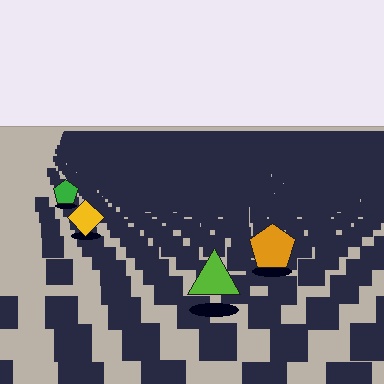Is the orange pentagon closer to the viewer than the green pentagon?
Yes. The orange pentagon is closer — you can tell from the texture gradient: the ground texture is coarser near it.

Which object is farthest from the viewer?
The green pentagon is farthest from the viewer. It appears smaller and the ground texture around it is denser.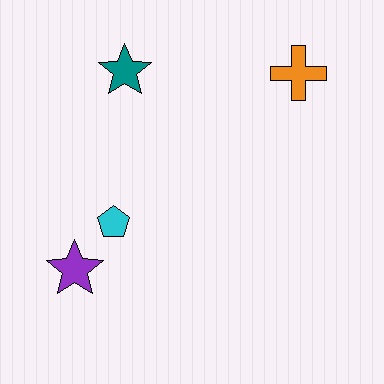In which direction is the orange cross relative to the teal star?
The orange cross is to the right of the teal star.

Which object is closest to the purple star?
The cyan pentagon is closest to the purple star.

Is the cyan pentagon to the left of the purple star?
No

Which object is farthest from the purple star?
The orange cross is farthest from the purple star.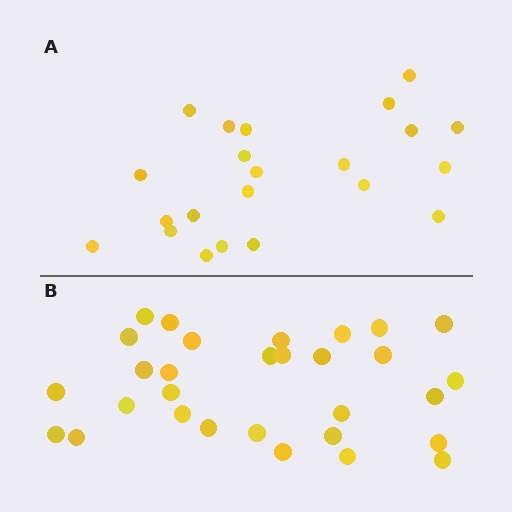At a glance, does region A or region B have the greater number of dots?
Region B (the bottom region) has more dots.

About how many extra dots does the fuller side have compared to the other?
Region B has roughly 8 or so more dots than region A.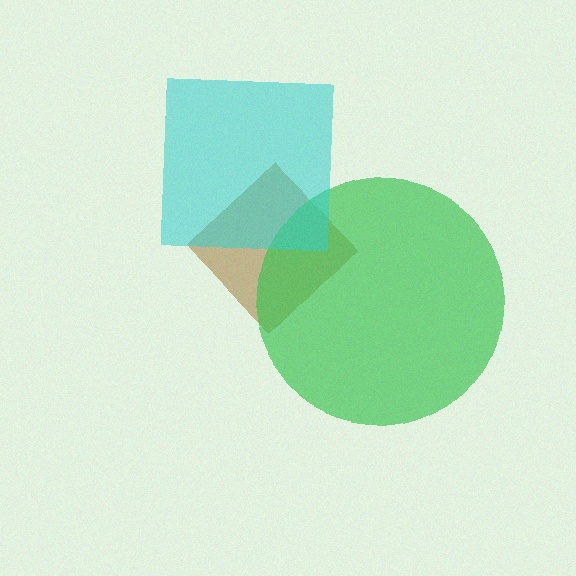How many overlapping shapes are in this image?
There are 3 overlapping shapes in the image.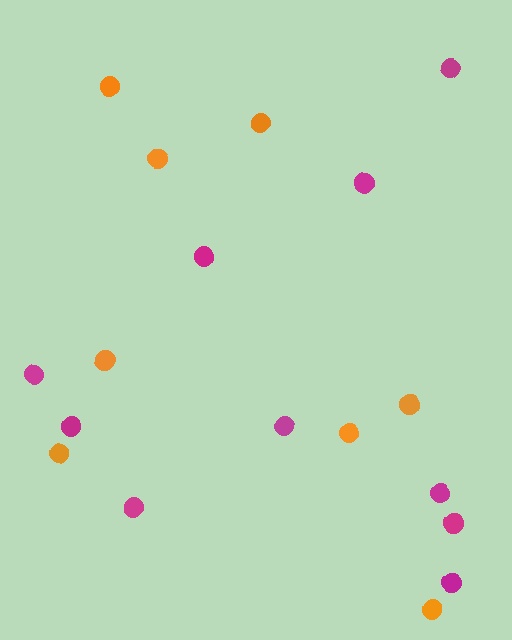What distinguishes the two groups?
There are 2 groups: one group of orange circles (8) and one group of magenta circles (10).